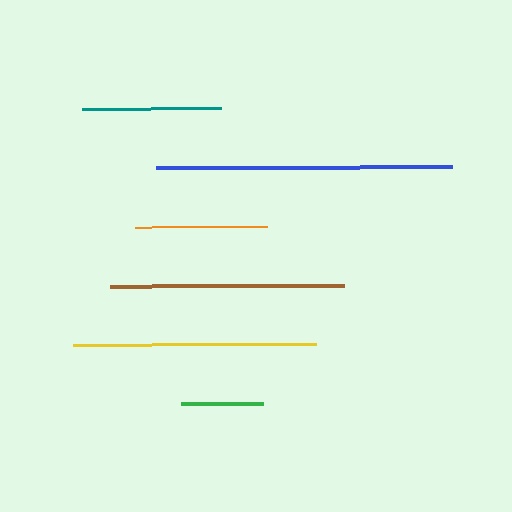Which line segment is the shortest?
The green line is the shortest at approximately 82 pixels.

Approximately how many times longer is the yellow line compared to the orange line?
The yellow line is approximately 1.8 times the length of the orange line.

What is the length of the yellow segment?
The yellow segment is approximately 243 pixels long.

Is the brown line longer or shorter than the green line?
The brown line is longer than the green line.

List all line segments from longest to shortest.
From longest to shortest: blue, yellow, brown, teal, orange, green.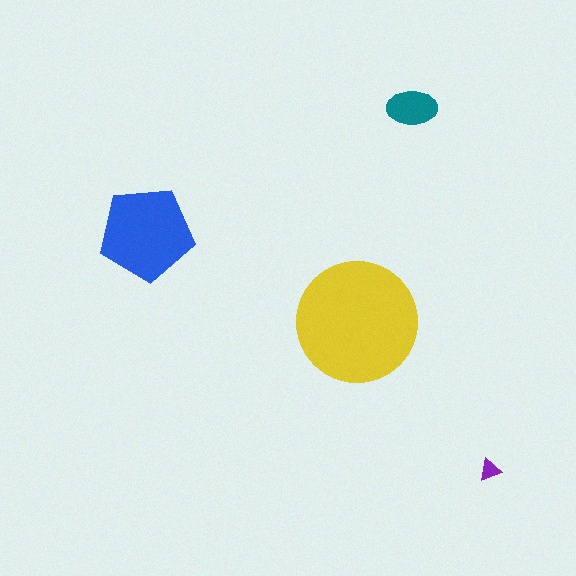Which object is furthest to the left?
The blue pentagon is leftmost.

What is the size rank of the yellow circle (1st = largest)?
1st.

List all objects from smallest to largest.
The purple triangle, the teal ellipse, the blue pentagon, the yellow circle.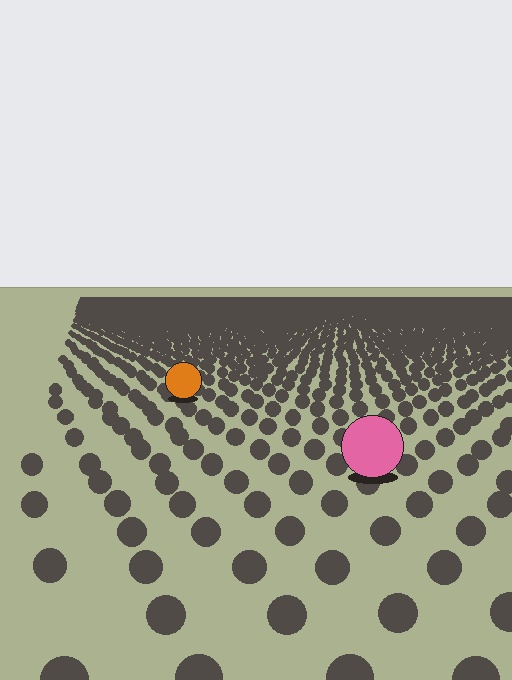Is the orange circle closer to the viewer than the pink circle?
No. The pink circle is closer — you can tell from the texture gradient: the ground texture is coarser near it.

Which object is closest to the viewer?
The pink circle is closest. The texture marks near it are larger and more spread out.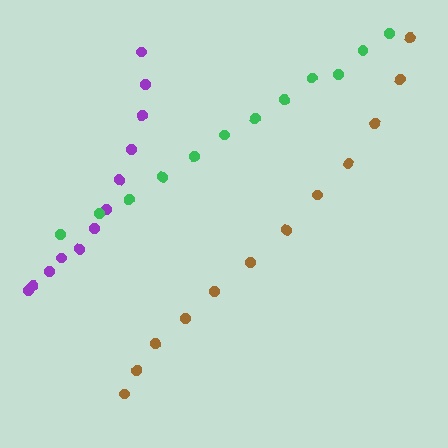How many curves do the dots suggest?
There are 3 distinct paths.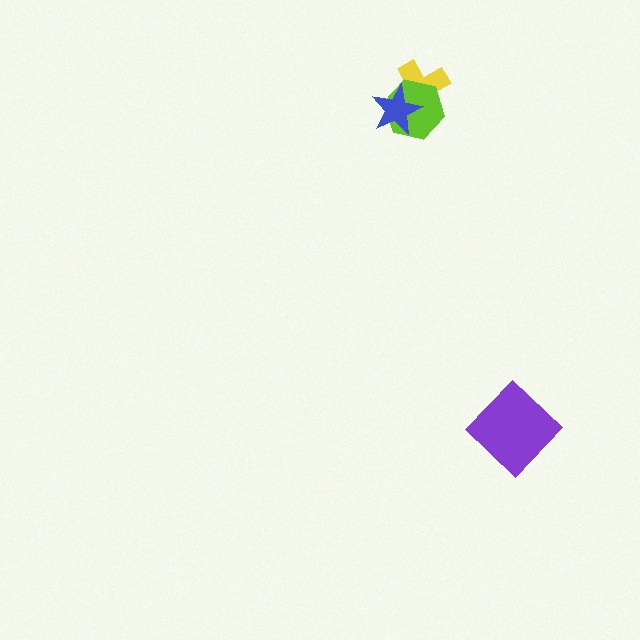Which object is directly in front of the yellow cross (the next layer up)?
The lime hexagon is directly in front of the yellow cross.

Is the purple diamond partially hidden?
No, no other shape covers it.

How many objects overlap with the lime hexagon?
2 objects overlap with the lime hexagon.